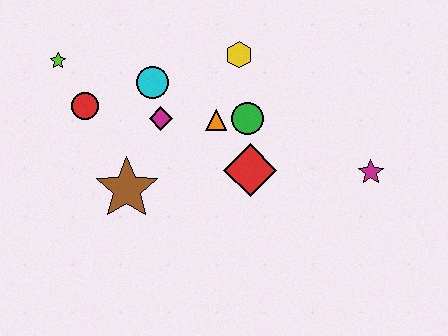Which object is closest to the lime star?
The red circle is closest to the lime star.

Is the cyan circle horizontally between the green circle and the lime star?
Yes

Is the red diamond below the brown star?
No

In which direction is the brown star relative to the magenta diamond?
The brown star is below the magenta diamond.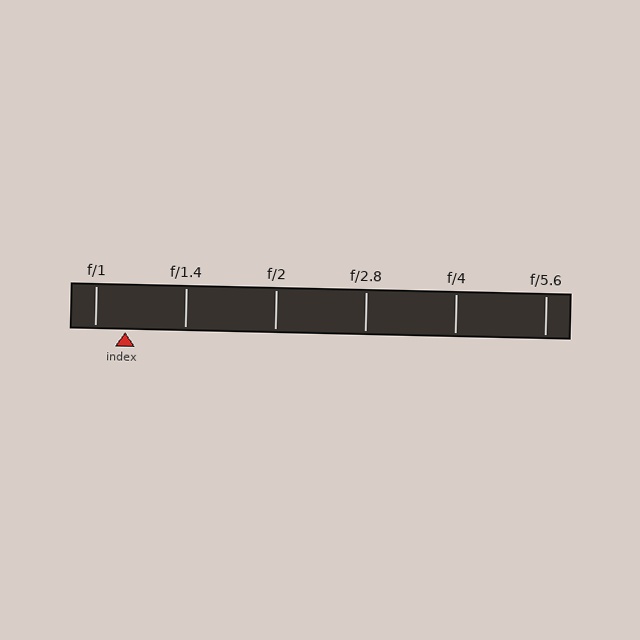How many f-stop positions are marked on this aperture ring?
There are 6 f-stop positions marked.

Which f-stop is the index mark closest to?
The index mark is closest to f/1.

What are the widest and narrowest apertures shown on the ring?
The widest aperture shown is f/1 and the narrowest is f/5.6.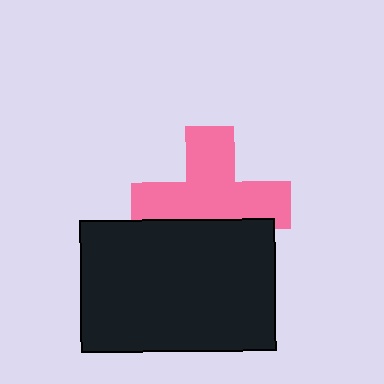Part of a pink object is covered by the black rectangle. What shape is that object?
It is a cross.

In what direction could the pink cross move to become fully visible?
The pink cross could move up. That would shift it out from behind the black rectangle entirely.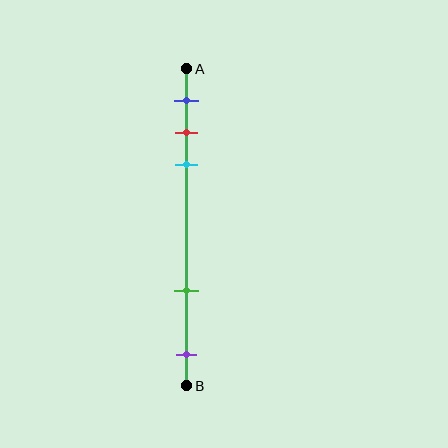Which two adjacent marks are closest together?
The red and cyan marks are the closest adjacent pair.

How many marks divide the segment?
There are 5 marks dividing the segment.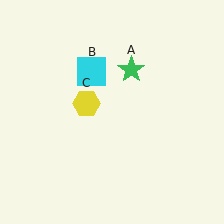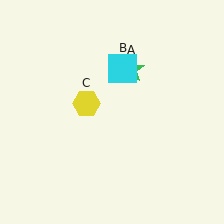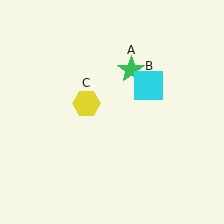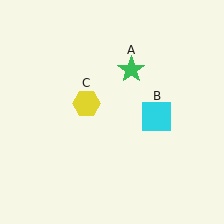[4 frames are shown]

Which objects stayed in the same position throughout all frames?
Green star (object A) and yellow hexagon (object C) remained stationary.